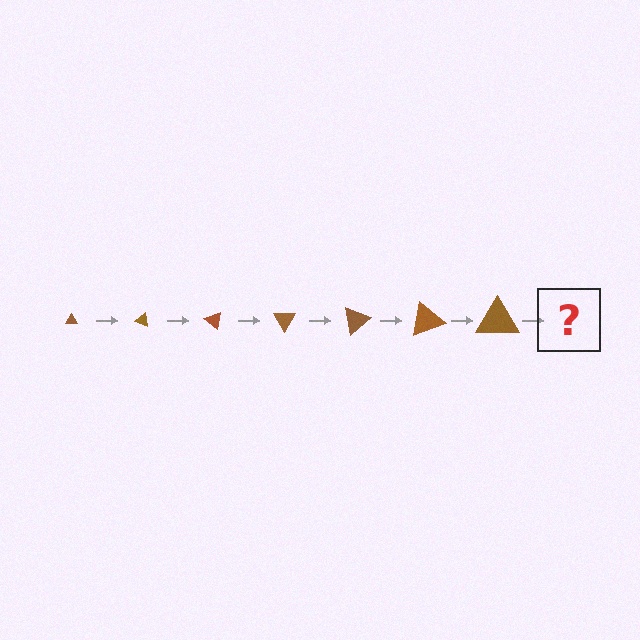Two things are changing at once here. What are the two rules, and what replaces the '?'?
The two rules are that the triangle grows larger each step and it rotates 20 degrees each step. The '?' should be a triangle, larger than the previous one and rotated 140 degrees from the start.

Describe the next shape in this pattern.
It should be a triangle, larger than the previous one and rotated 140 degrees from the start.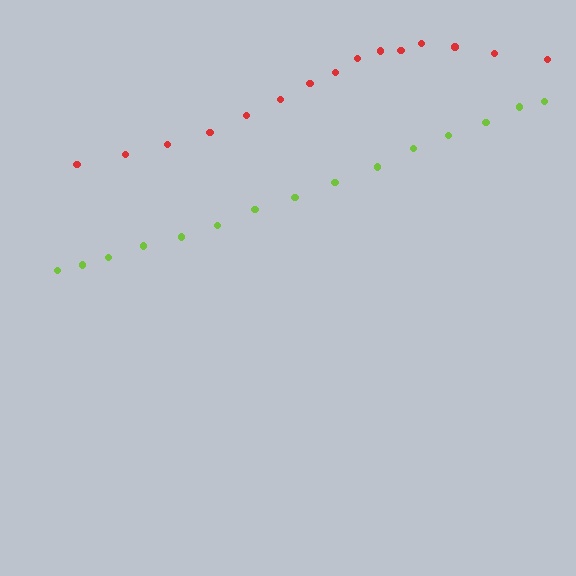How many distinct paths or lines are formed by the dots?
There are 2 distinct paths.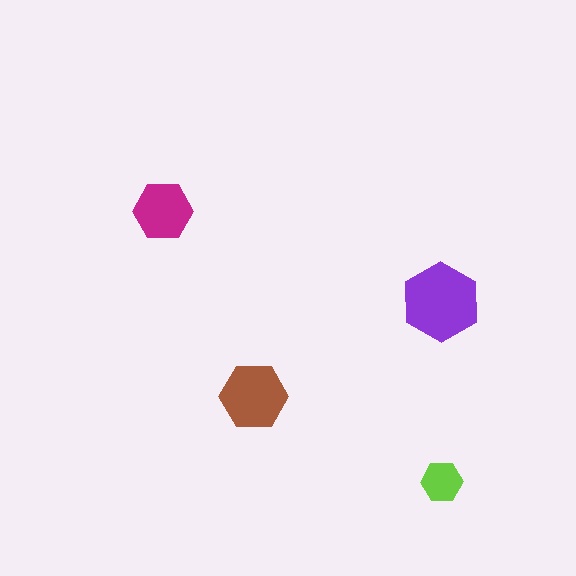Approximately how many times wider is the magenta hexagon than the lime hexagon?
About 1.5 times wider.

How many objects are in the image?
There are 4 objects in the image.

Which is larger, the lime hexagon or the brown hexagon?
The brown one.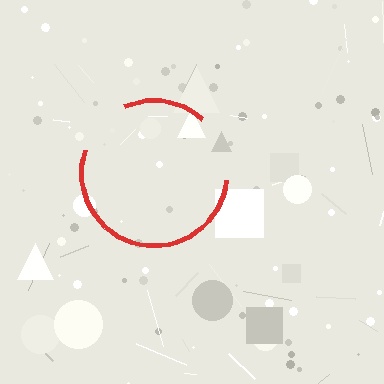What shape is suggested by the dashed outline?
The dashed outline suggests a circle.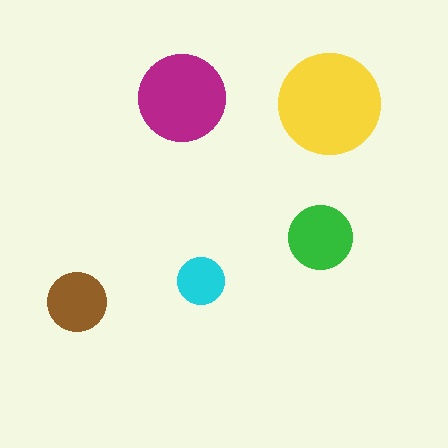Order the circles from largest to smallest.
the yellow one, the magenta one, the green one, the brown one, the cyan one.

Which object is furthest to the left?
The brown circle is leftmost.